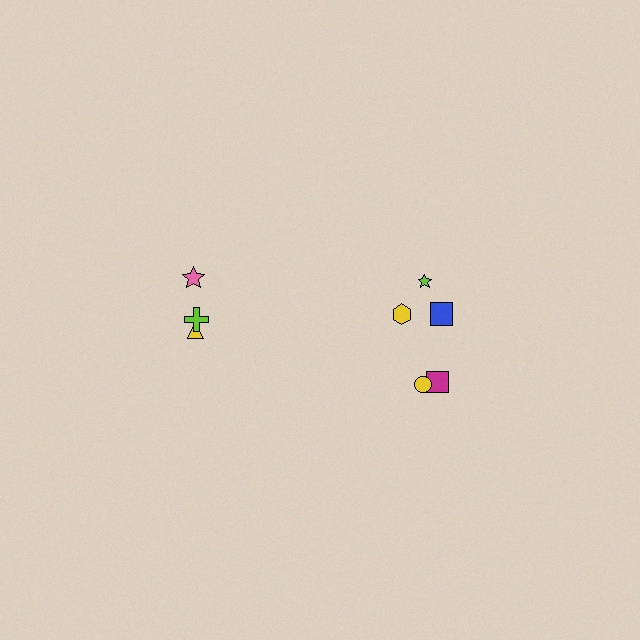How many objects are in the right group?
There are 5 objects.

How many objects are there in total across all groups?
There are 8 objects.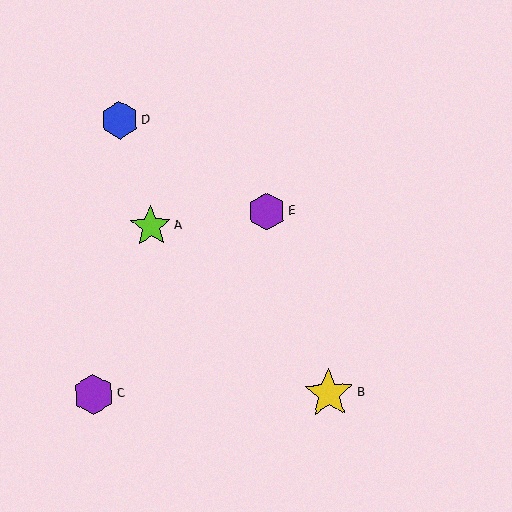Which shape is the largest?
The yellow star (labeled B) is the largest.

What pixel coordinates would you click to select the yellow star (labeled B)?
Click at (329, 393) to select the yellow star B.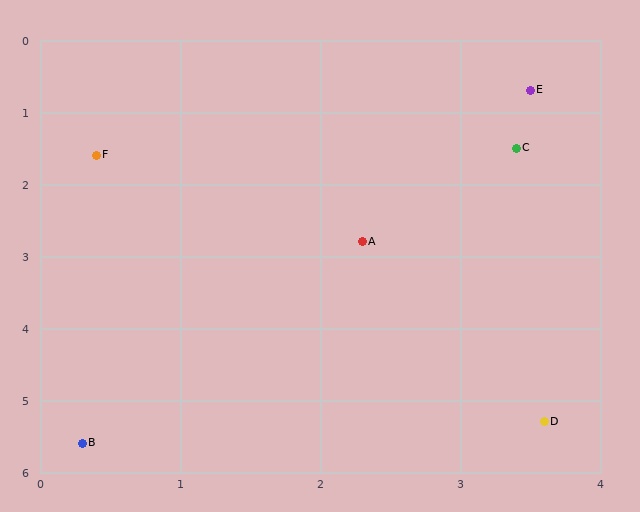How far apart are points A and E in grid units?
Points A and E are about 2.4 grid units apart.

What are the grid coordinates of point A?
Point A is at approximately (2.3, 2.8).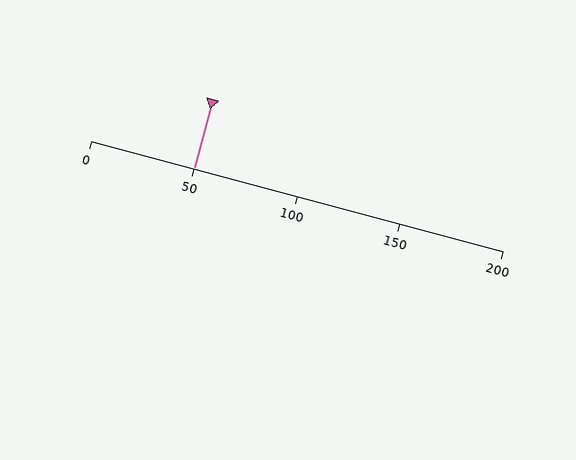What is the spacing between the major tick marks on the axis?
The major ticks are spaced 50 apart.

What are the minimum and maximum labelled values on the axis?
The axis runs from 0 to 200.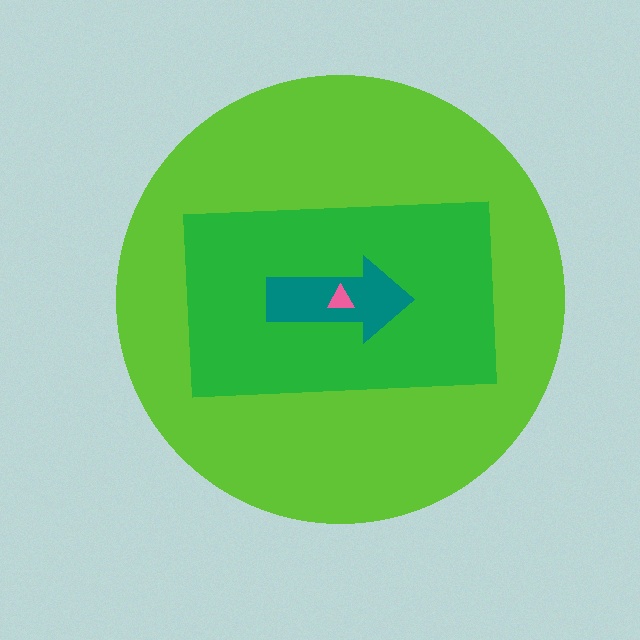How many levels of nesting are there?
4.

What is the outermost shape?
The lime circle.